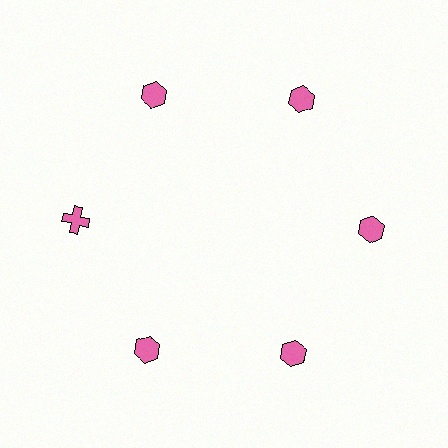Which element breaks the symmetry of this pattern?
The pink cross at roughly the 9 o'clock position breaks the symmetry. All other shapes are pink hexagons.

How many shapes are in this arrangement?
There are 6 shapes arranged in a ring pattern.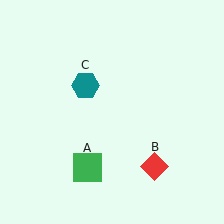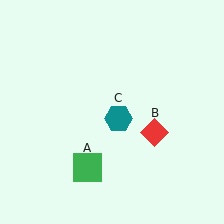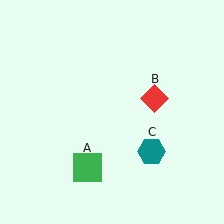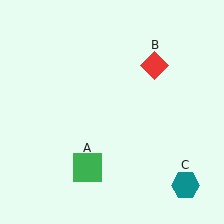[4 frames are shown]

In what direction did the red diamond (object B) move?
The red diamond (object B) moved up.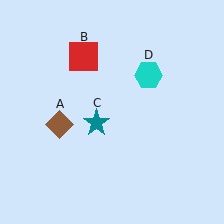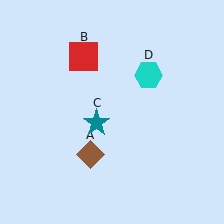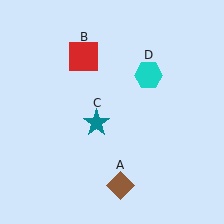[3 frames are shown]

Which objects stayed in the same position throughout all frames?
Red square (object B) and teal star (object C) and cyan hexagon (object D) remained stationary.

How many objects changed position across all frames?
1 object changed position: brown diamond (object A).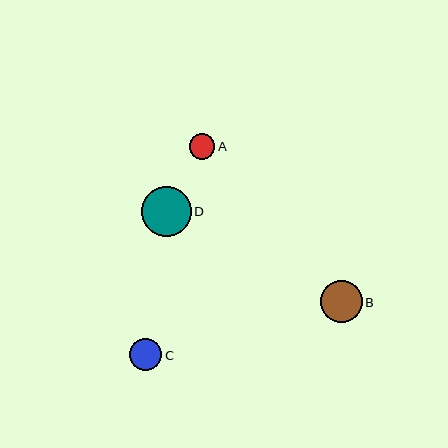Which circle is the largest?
Circle D is the largest with a size of approximately 50 pixels.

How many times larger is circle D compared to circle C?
Circle D is approximately 1.6 times the size of circle C.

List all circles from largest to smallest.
From largest to smallest: D, B, C, A.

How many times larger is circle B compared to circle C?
Circle B is approximately 1.3 times the size of circle C.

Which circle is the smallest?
Circle A is the smallest with a size of approximately 26 pixels.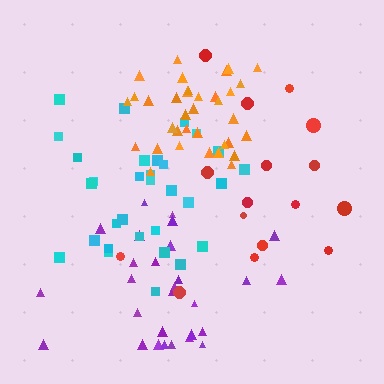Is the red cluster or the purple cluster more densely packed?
Purple.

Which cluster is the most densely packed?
Orange.